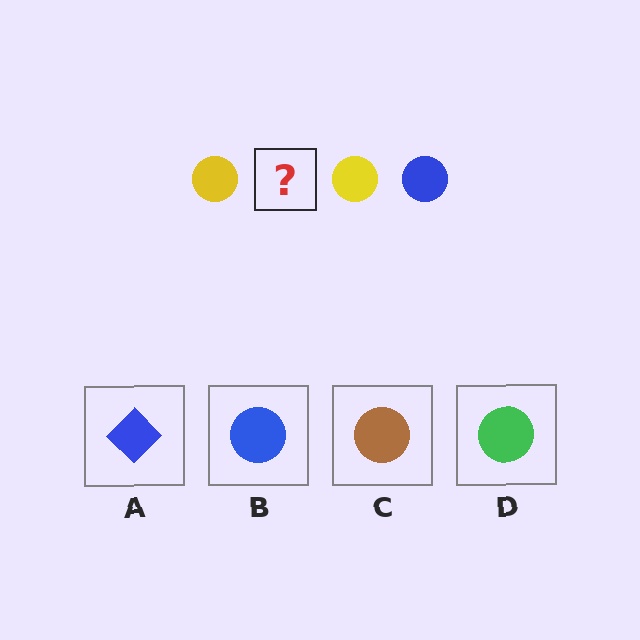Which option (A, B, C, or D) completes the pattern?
B.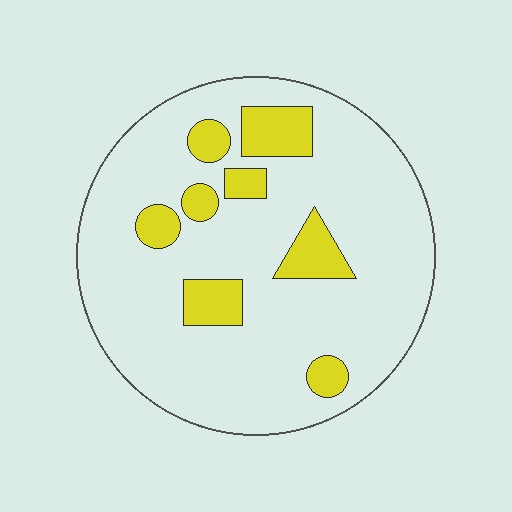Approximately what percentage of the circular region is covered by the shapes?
Approximately 15%.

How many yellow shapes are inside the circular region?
8.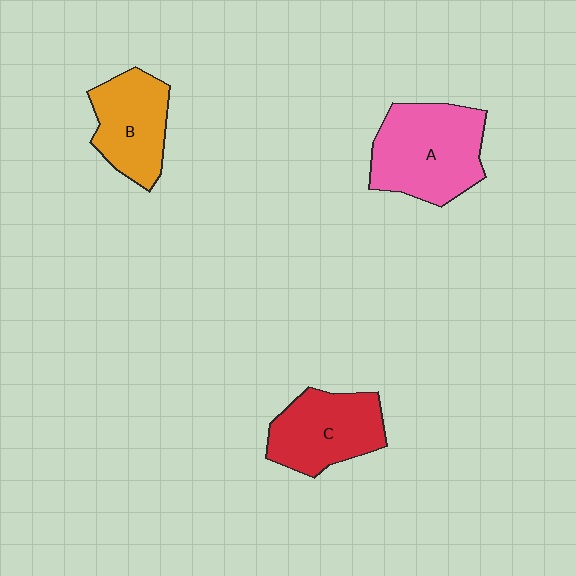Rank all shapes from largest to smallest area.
From largest to smallest: A (pink), C (red), B (orange).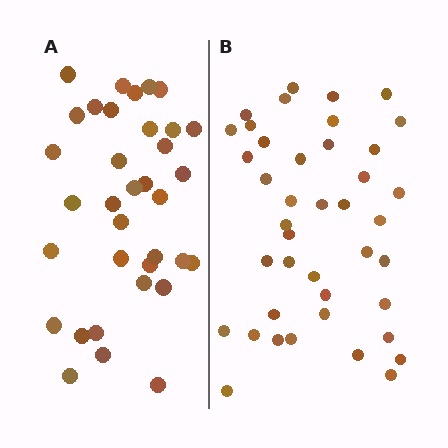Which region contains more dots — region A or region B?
Region B (the right region) has more dots.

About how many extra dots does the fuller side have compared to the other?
Region B has about 6 more dots than region A.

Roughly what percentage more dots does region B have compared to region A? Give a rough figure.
About 15% more.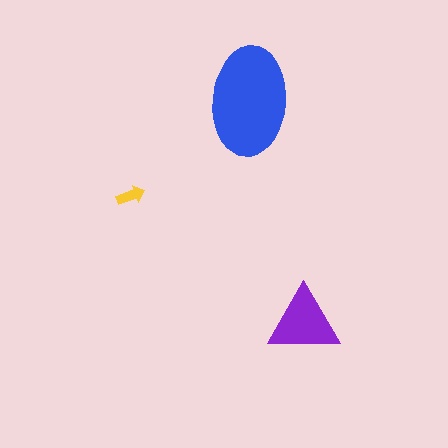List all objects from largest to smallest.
The blue ellipse, the purple triangle, the yellow arrow.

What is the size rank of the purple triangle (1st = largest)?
2nd.